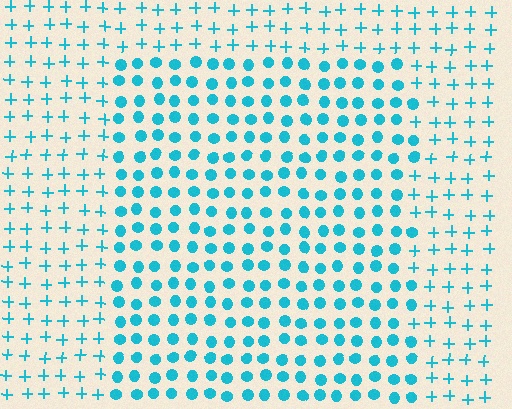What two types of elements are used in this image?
The image uses circles inside the rectangle region and plus signs outside it.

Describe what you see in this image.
The image is filled with small cyan elements arranged in a uniform grid. A rectangle-shaped region contains circles, while the surrounding area contains plus signs. The boundary is defined purely by the change in element shape.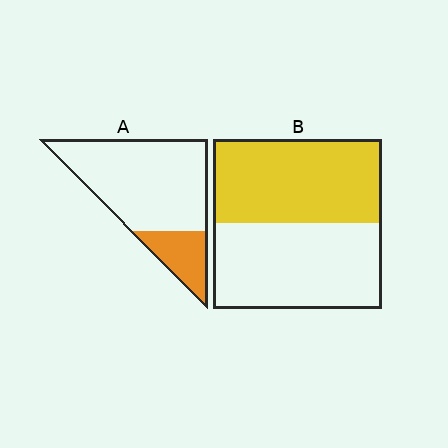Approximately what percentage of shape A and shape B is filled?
A is approximately 20% and B is approximately 50%.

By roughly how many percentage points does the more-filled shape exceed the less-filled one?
By roughly 30 percentage points (B over A).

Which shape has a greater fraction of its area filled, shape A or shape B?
Shape B.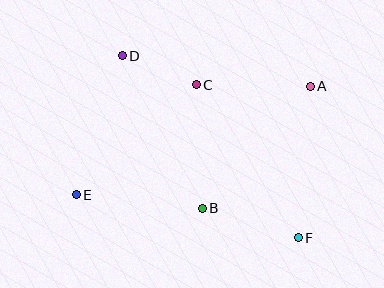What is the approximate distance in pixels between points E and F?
The distance between E and F is approximately 226 pixels.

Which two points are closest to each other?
Points C and D are closest to each other.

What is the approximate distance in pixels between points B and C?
The distance between B and C is approximately 124 pixels.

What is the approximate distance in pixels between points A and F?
The distance between A and F is approximately 152 pixels.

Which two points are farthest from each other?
Points A and E are farthest from each other.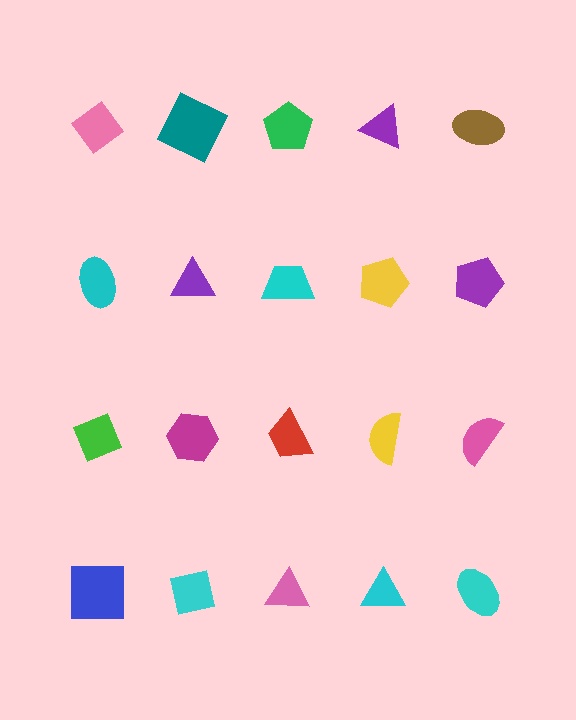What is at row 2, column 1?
A cyan ellipse.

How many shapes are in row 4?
5 shapes.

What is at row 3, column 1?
A green diamond.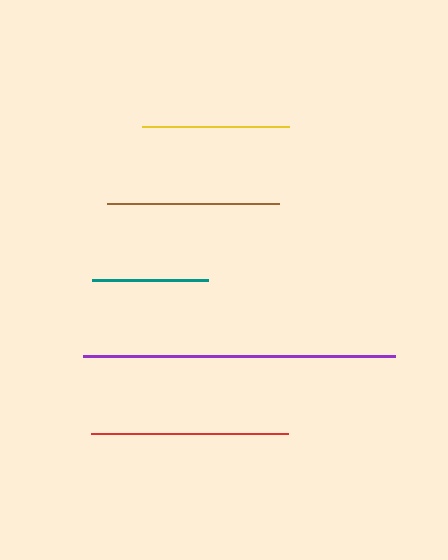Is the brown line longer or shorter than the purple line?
The purple line is longer than the brown line.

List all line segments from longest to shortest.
From longest to shortest: purple, red, brown, yellow, teal.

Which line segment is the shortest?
The teal line is the shortest at approximately 116 pixels.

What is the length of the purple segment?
The purple segment is approximately 312 pixels long.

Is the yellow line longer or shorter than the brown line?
The brown line is longer than the yellow line.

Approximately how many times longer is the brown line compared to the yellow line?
The brown line is approximately 1.2 times the length of the yellow line.